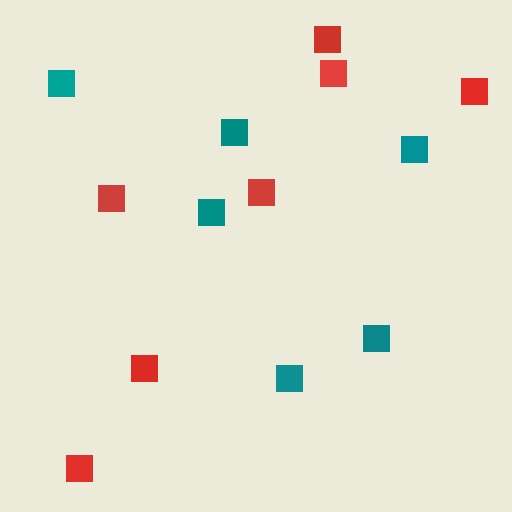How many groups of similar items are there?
There are 2 groups: one group of teal squares (6) and one group of red squares (7).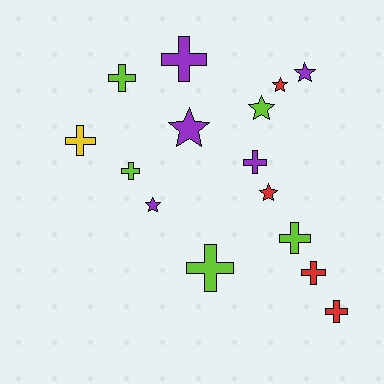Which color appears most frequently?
Lime, with 5 objects.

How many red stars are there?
There are 2 red stars.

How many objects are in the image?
There are 15 objects.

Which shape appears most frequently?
Cross, with 9 objects.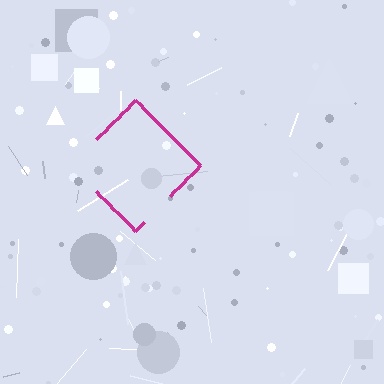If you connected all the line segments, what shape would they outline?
They would outline a diamond.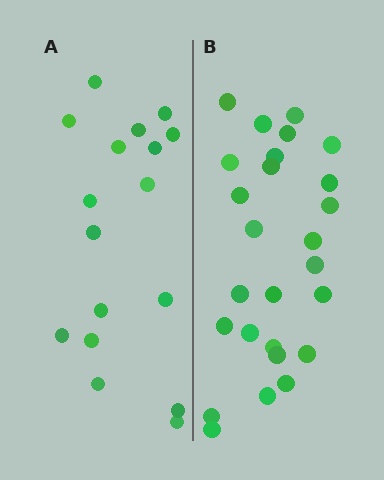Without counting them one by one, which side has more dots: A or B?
Region B (the right region) has more dots.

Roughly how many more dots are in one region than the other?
Region B has roughly 8 or so more dots than region A.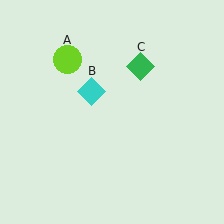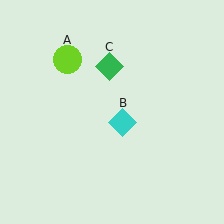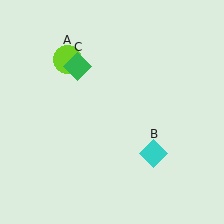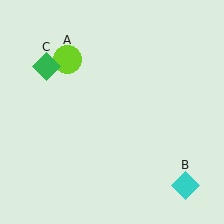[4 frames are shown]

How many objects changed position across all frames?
2 objects changed position: cyan diamond (object B), green diamond (object C).